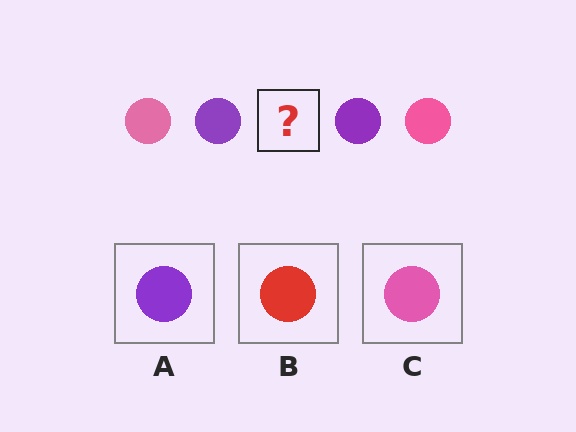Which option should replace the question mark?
Option C.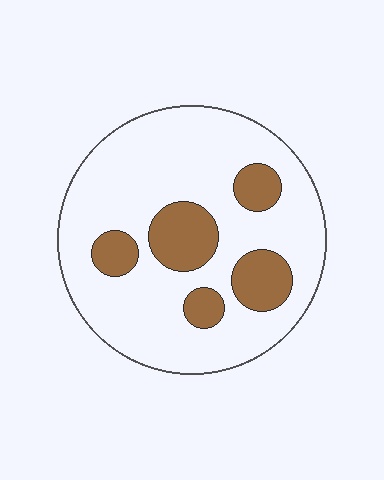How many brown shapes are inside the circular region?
5.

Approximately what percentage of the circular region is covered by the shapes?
Approximately 20%.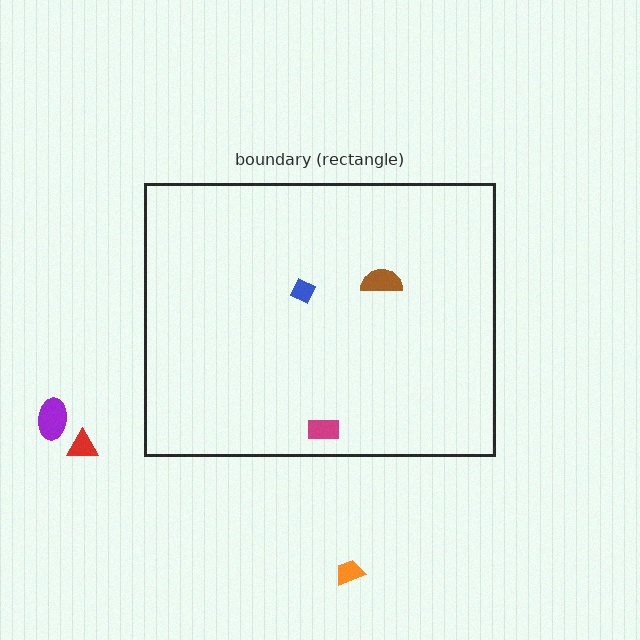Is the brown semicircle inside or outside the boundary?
Inside.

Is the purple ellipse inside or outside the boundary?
Outside.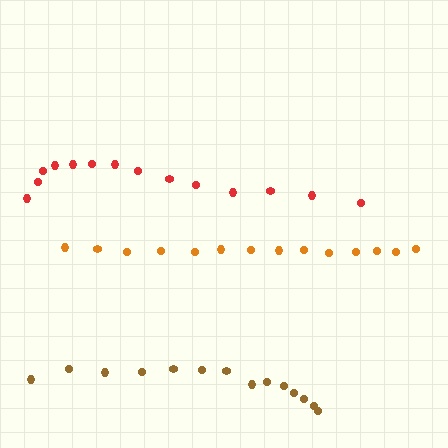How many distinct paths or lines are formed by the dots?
There are 3 distinct paths.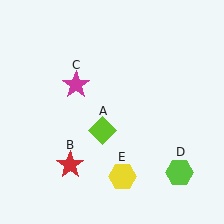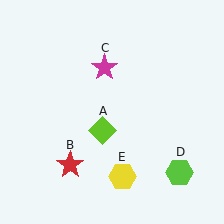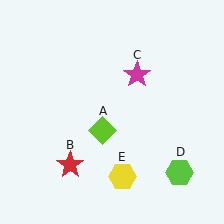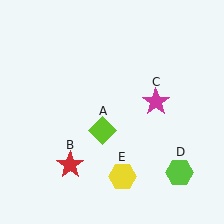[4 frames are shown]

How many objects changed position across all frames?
1 object changed position: magenta star (object C).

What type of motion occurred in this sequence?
The magenta star (object C) rotated clockwise around the center of the scene.